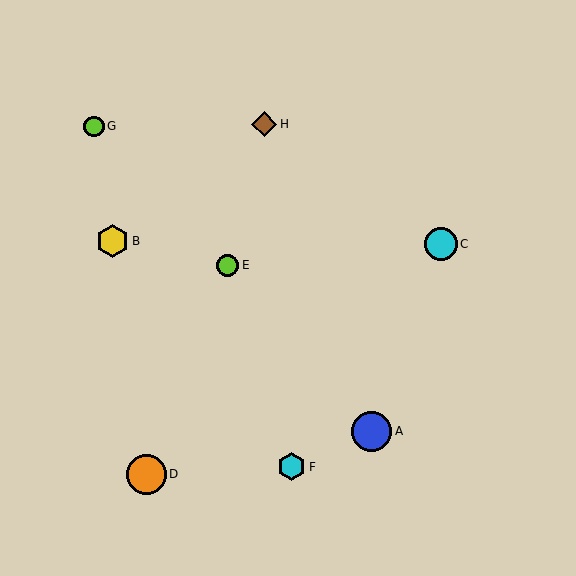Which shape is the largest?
The blue circle (labeled A) is the largest.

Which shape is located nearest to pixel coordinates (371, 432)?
The blue circle (labeled A) at (372, 431) is nearest to that location.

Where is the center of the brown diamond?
The center of the brown diamond is at (264, 124).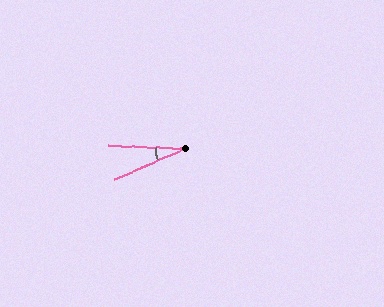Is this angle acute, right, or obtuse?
It is acute.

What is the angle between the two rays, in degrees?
Approximately 25 degrees.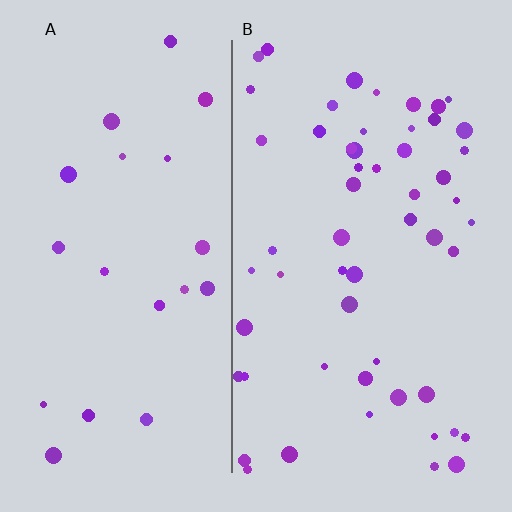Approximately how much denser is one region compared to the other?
Approximately 2.6× — region B over region A.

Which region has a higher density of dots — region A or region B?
B (the right).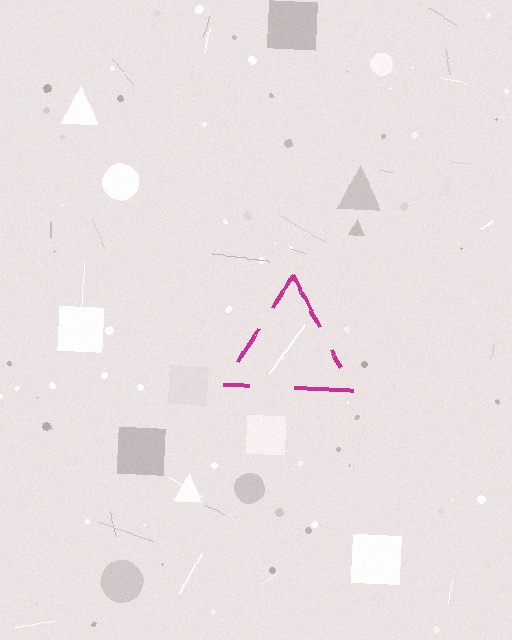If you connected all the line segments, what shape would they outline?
They would outline a triangle.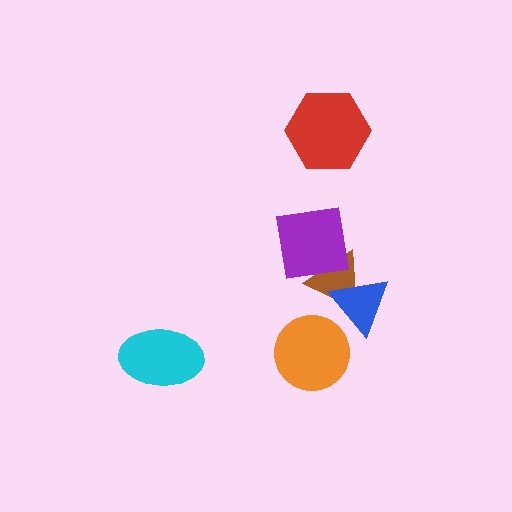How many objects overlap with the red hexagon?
0 objects overlap with the red hexagon.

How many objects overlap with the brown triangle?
2 objects overlap with the brown triangle.